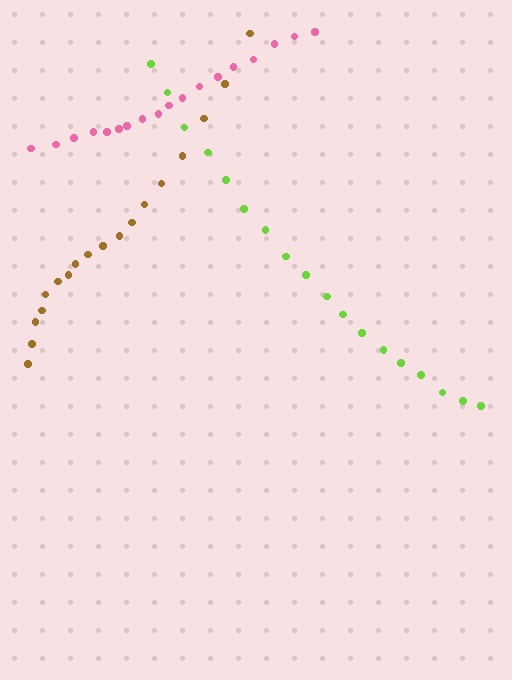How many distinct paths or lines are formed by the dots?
There are 3 distinct paths.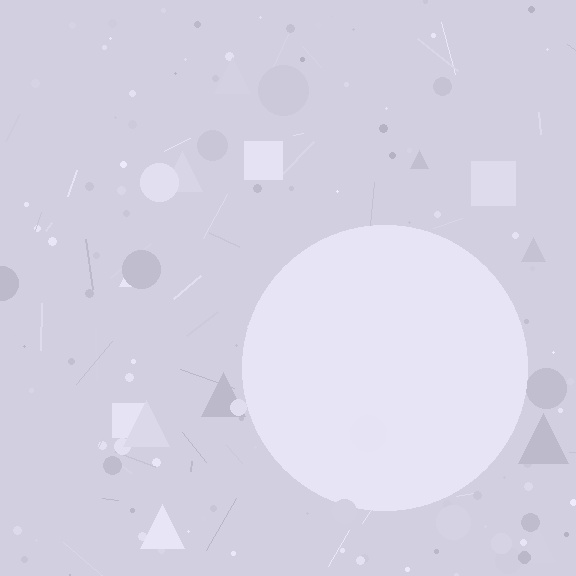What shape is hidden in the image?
A circle is hidden in the image.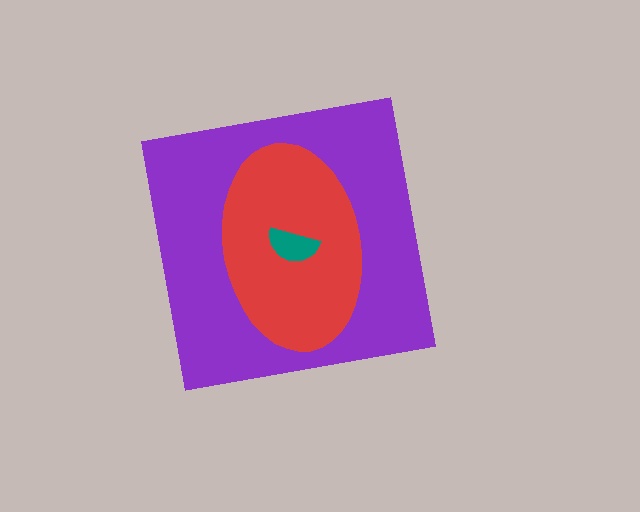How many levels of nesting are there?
3.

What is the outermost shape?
The purple square.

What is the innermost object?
The teal semicircle.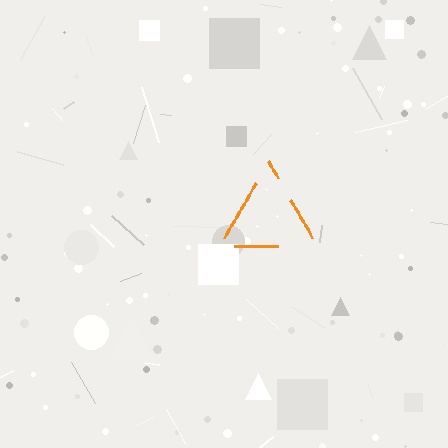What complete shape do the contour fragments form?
The contour fragments form a triangle.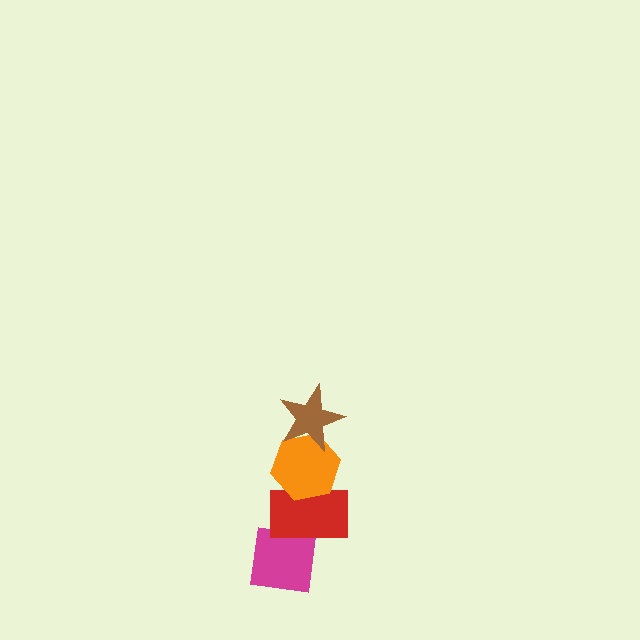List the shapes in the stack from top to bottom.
From top to bottom: the brown star, the orange hexagon, the red rectangle, the magenta square.